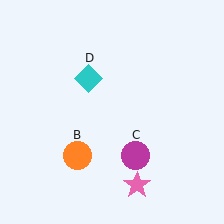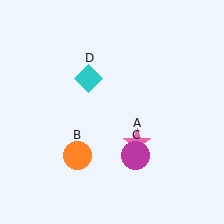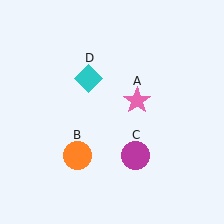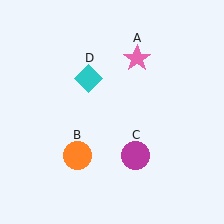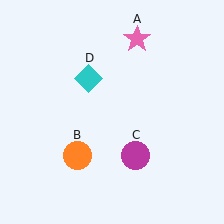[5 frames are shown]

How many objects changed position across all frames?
1 object changed position: pink star (object A).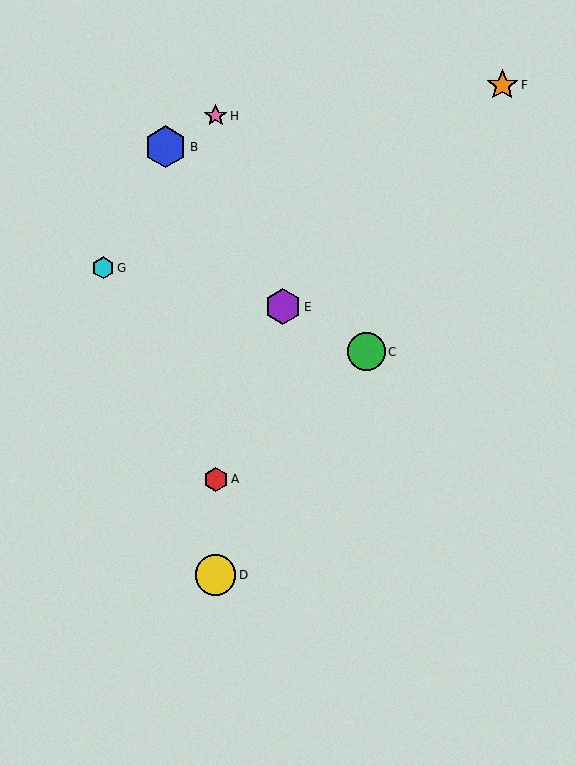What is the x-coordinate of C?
Object C is at x≈366.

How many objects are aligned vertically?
3 objects (A, D, H) are aligned vertically.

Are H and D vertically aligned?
Yes, both are at x≈216.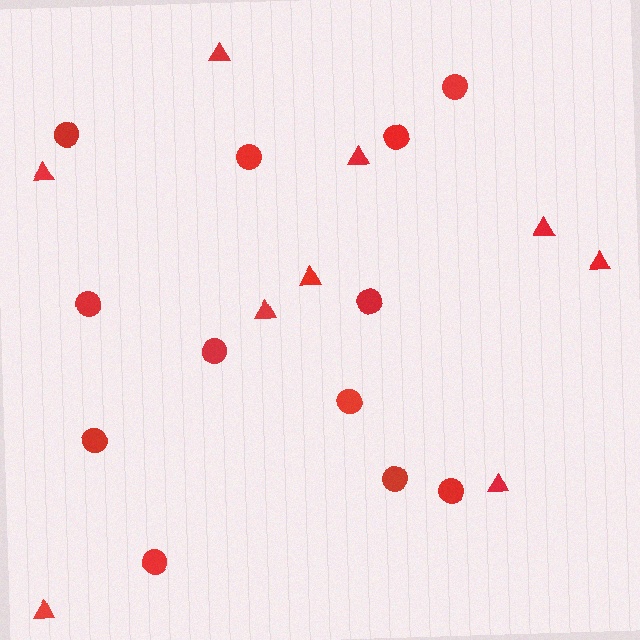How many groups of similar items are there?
There are 2 groups: one group of circles (12) and one group of triangles (9).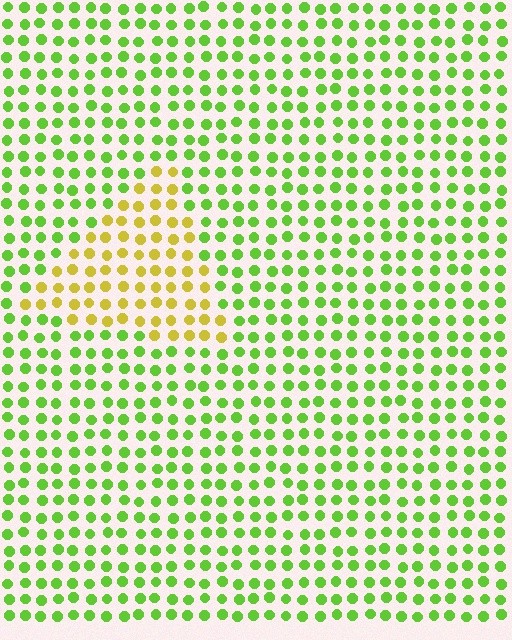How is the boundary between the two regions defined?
The boundary is defined purely by a slight shift in hue (about 47 degrees). Spacing, size, and orientation are identical on both sides.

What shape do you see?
I see a triangle.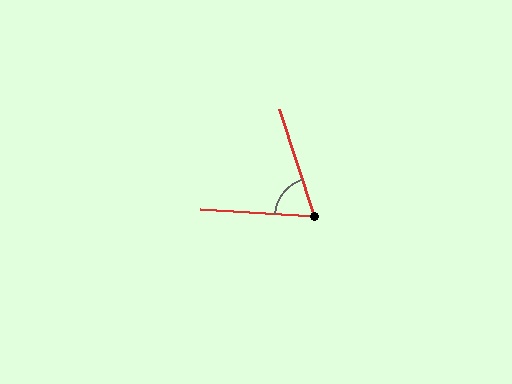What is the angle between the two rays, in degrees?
Approximately 68 degrees.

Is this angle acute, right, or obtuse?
It is acute.